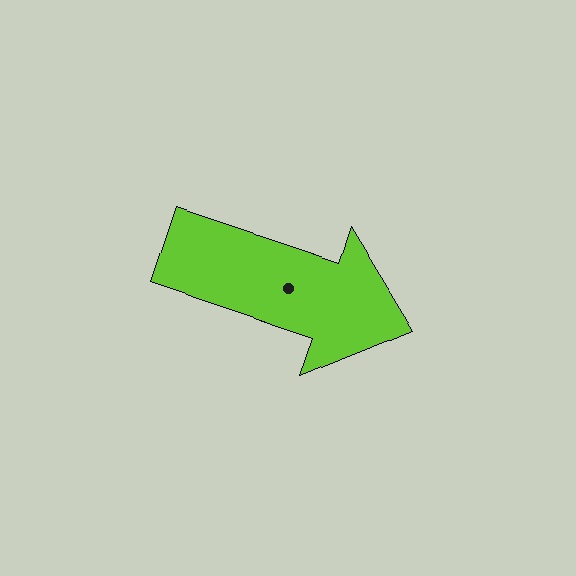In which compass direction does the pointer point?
East.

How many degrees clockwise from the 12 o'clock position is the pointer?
Approximately 108 degrees.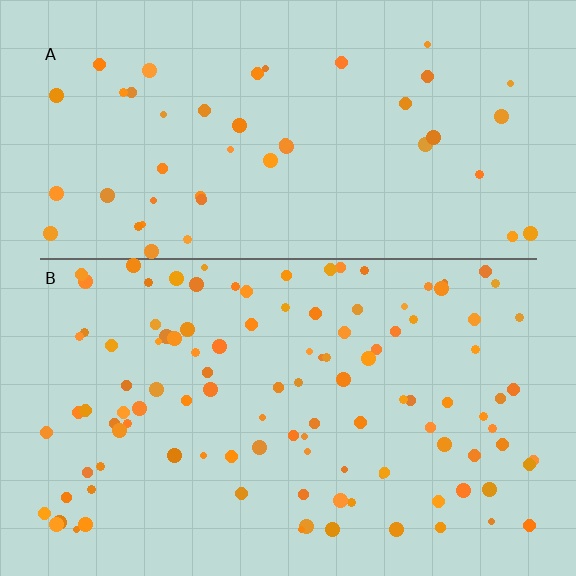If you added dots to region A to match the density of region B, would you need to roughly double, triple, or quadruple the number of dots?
Approximately double.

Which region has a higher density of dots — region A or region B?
B (the bottom).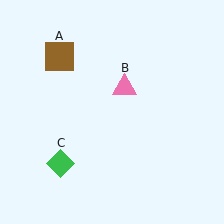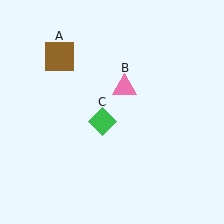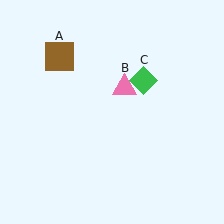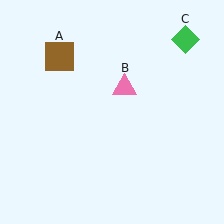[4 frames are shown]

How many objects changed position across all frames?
1 object changed position: green diamond (object C).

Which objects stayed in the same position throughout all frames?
Brown square (object A) and pink triangle (object B) remained stationary.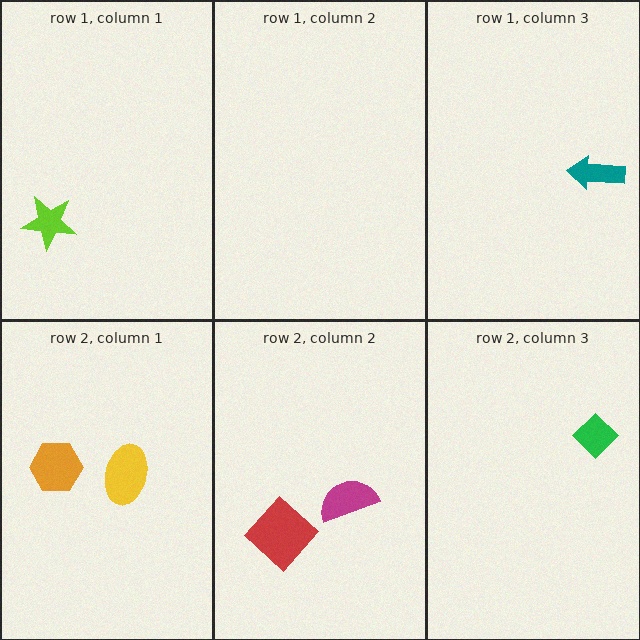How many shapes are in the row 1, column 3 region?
1.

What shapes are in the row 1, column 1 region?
The lime star.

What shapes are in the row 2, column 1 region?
The orange hexagon, the yellow ellipse.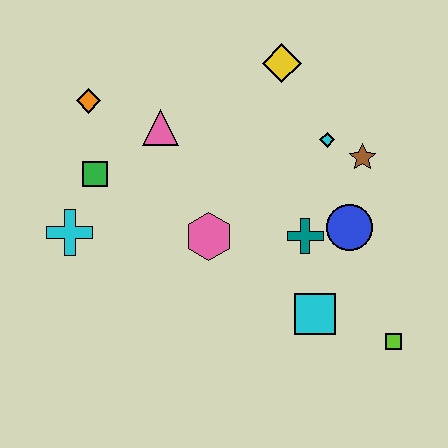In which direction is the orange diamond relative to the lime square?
The orange diamond is to the left of the lime square.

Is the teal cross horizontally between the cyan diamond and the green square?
Yes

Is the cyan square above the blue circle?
No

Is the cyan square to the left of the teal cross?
No